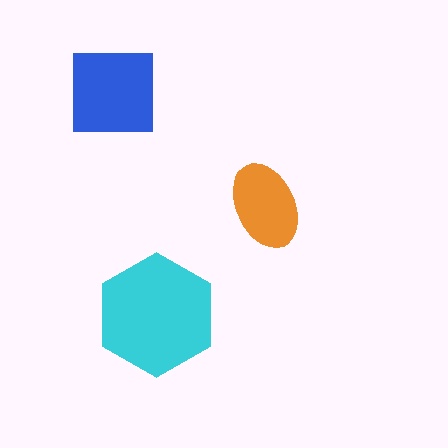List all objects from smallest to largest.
The orange ellipse, the blue square, the cyan hexagon.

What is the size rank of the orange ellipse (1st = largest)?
3rd.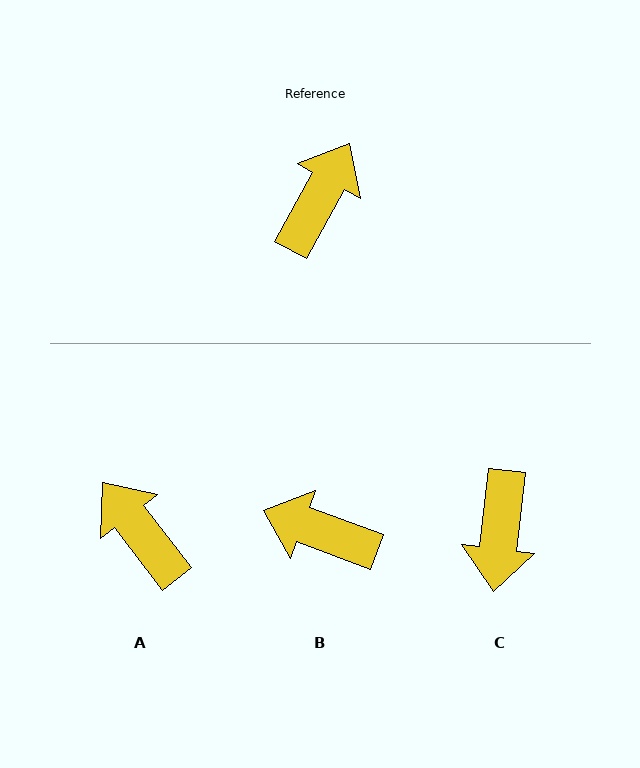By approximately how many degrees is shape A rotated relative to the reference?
Approximately 67 degrees counter-clockwise.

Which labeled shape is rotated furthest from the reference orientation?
C, about 157 degrees away.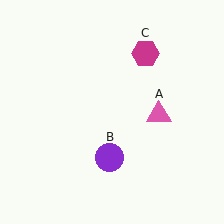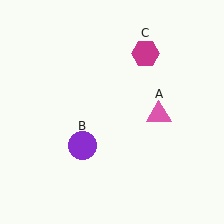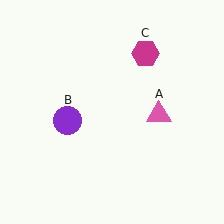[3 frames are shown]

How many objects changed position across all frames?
1 object changed position: purple circle (object B).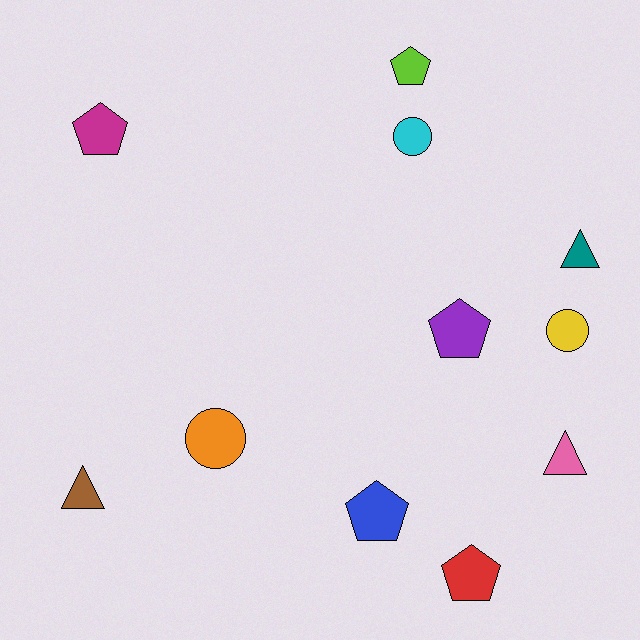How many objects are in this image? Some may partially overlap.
There are 11 objects.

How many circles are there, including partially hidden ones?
There are 3 circles.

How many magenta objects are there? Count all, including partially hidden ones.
There is 1 magenta object.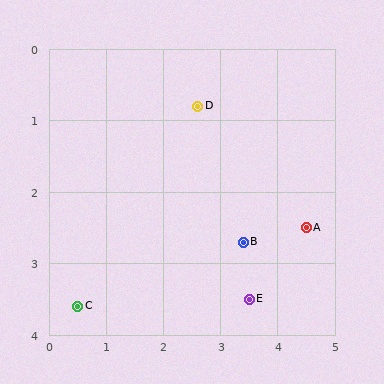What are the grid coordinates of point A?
Point A is at approximately (4.5, 2.5).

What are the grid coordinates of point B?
Point B is at approximately (3.4, 2.7).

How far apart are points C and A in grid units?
Points C and A are about 4.1 grid units apart.